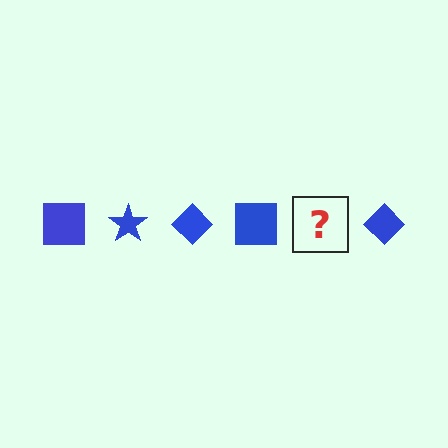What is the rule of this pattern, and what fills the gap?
The rule is that the pattern cycles through square, star, diamond shapes in blue. The gap should be filled with a blue star.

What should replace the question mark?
The question mark should be replaced with a blue star.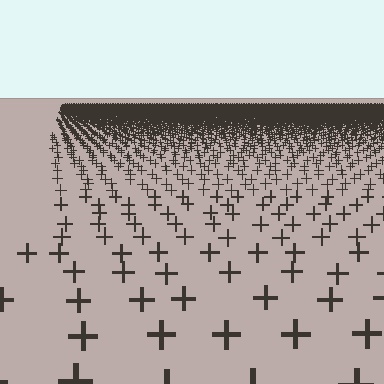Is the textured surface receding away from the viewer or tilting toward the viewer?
The surface is receding away from the viewer. Texture elements get smaller and denser toward the top.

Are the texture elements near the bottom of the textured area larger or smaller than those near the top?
Larger. Near the bottom, elements are closer to the viewer and appear at a bigger on-screen size.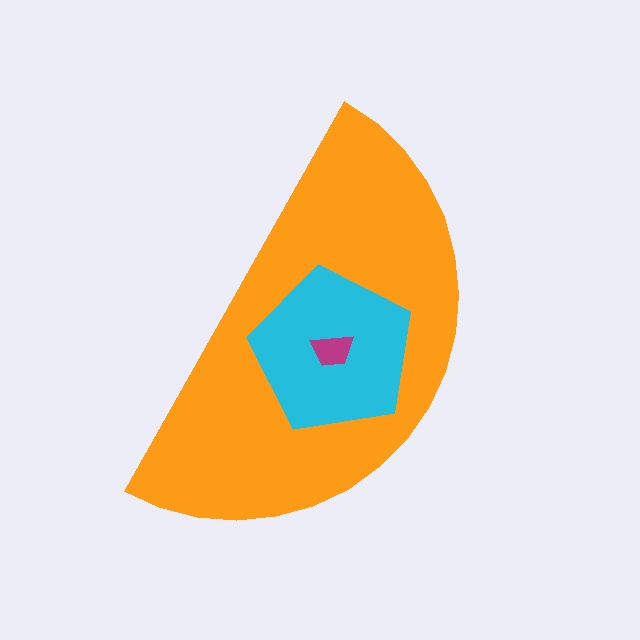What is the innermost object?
The magenta trapezoid.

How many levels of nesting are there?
3.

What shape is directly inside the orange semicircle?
The cyan pentagon.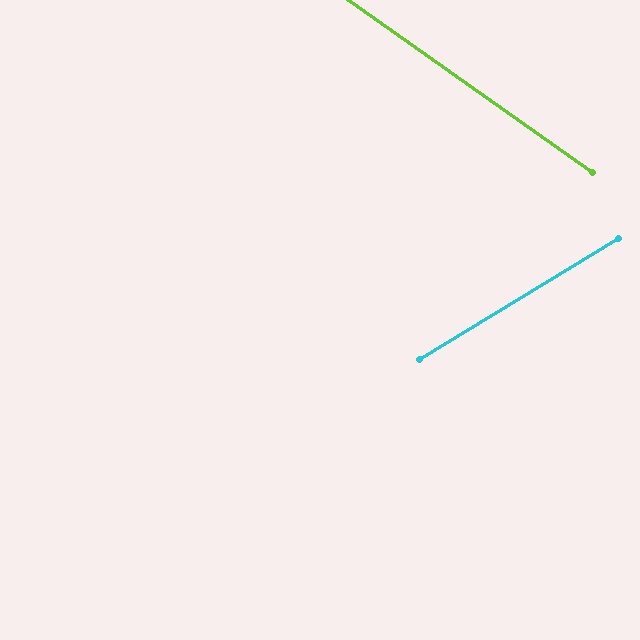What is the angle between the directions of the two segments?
Approximately 67 degrees.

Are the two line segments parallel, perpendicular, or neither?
Neither parallel nor perpendicular — they differ by about 67°.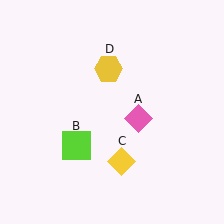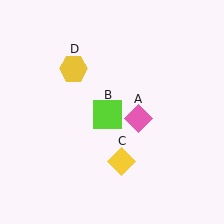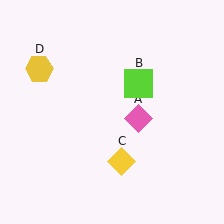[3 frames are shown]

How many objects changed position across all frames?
2 objects changed position: lime square (object B), yellow hexagon (object D).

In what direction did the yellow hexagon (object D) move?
The yellow hexagon (object D) moved left.